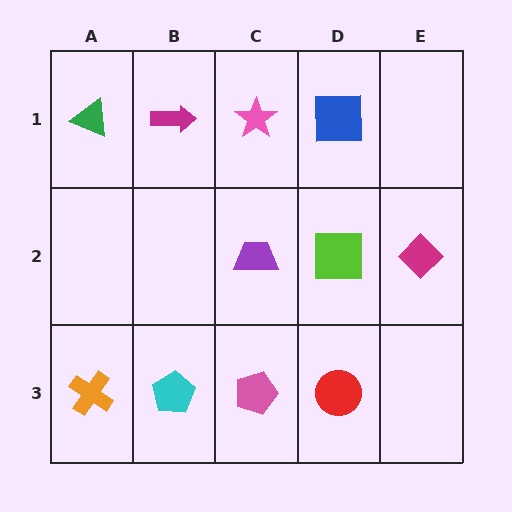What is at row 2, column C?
A purple trapezoid.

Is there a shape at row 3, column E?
No, that cell is empty.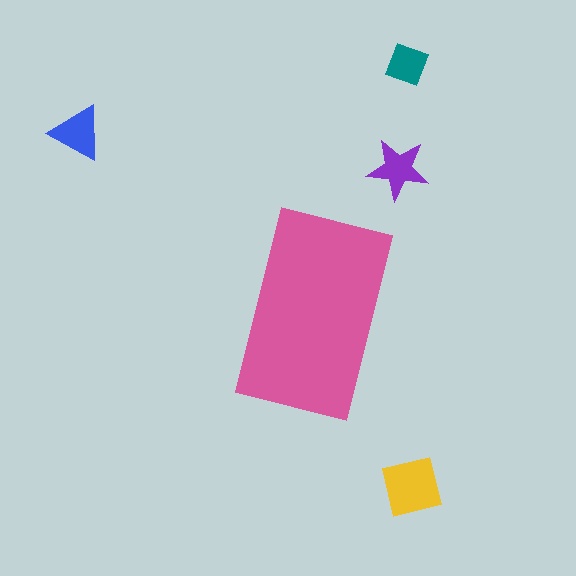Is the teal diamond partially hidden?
No, the teal diamond is fully visible.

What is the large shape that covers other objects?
A pink rectangle.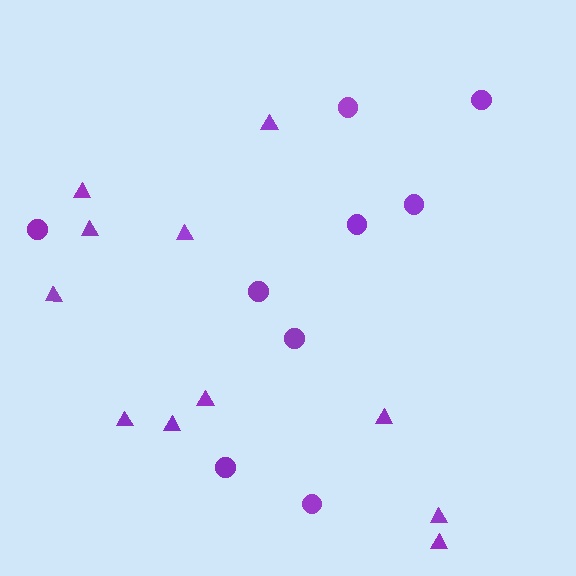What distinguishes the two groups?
There are 2 groups: one group of triangles (11) and one group of circles (9).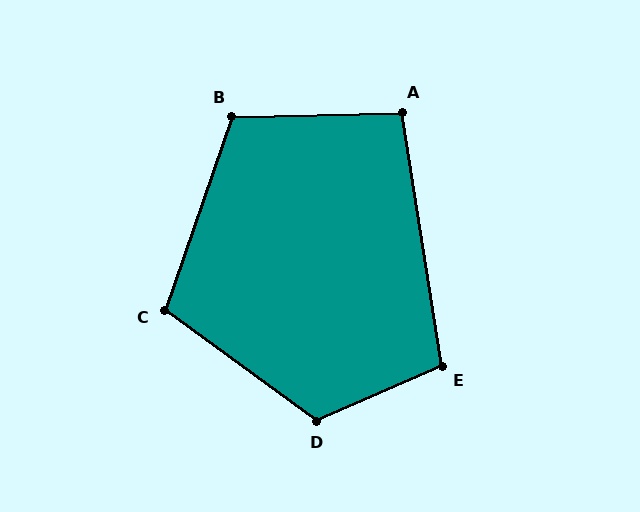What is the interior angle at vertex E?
Approximately 104 degrees (obtuse).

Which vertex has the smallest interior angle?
A, at approximately 98 degrees.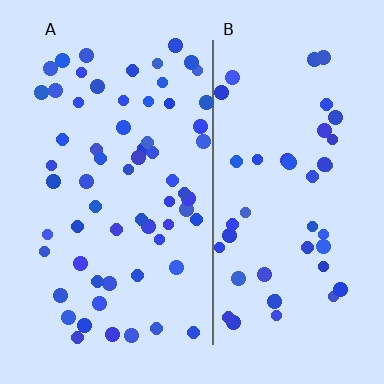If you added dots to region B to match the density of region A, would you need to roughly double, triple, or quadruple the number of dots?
Approximately double.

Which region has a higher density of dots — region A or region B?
A (the left).